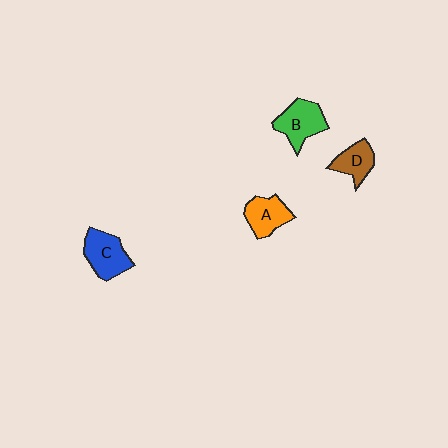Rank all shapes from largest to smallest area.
From largest to smallest: C (blue), B (green), A (orange), D (brown).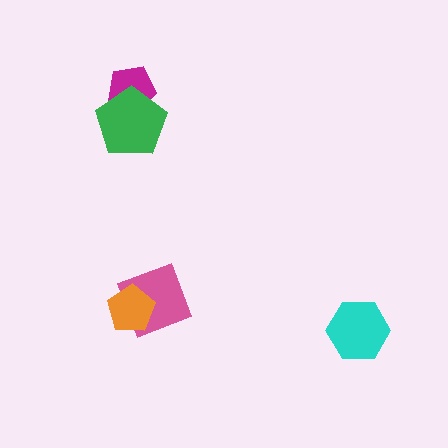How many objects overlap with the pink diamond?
1 object overlaps with the pink diamond.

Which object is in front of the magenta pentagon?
The green pentagon is in front of the magenta pentagon.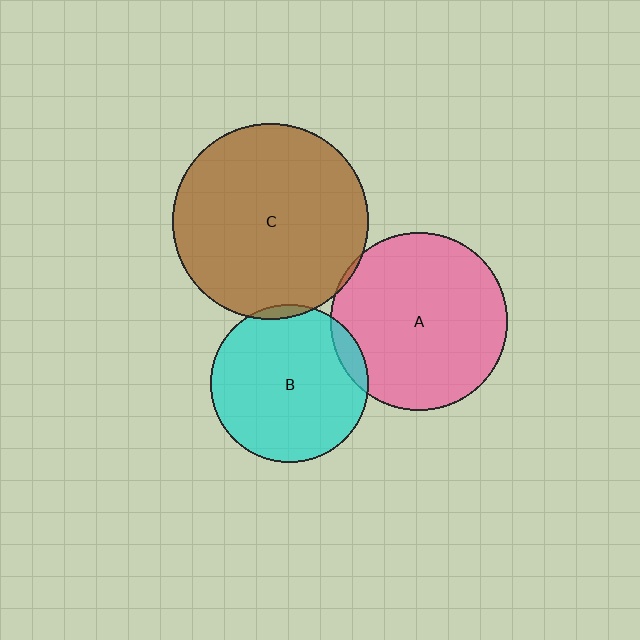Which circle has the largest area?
Circle C (brown).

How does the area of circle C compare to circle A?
Approximately 1.2 times.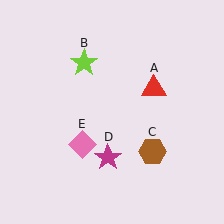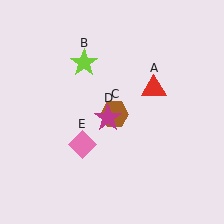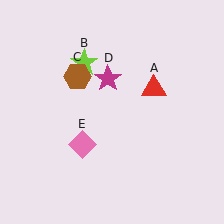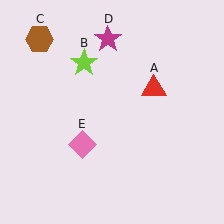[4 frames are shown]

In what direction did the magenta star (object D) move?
The magenta star (object D) moved up.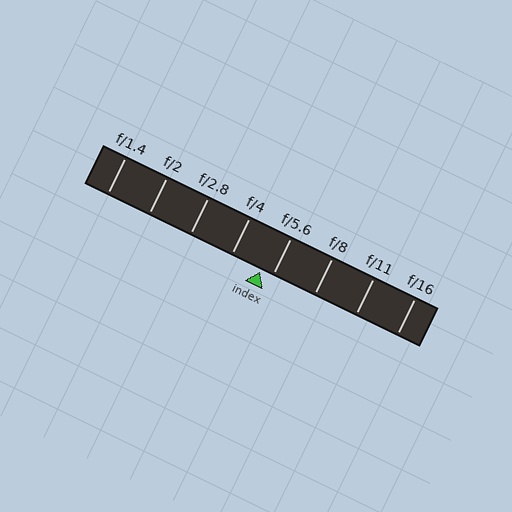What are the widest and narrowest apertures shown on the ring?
The widest aperture shown is f/1.4 and the narrowest is f/16.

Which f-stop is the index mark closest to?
The index mark is closest to f/5.6.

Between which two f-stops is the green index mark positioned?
The index mark is between f/4 and f/5.6.